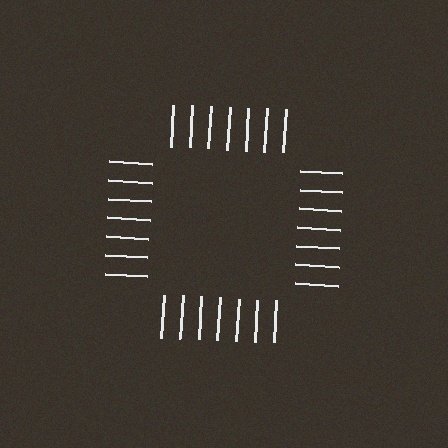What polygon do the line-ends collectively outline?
An illusory square — the line segments terminate on its edges but no continuous stroke is drawn.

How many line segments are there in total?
28 — 7 along each of the 4 edges.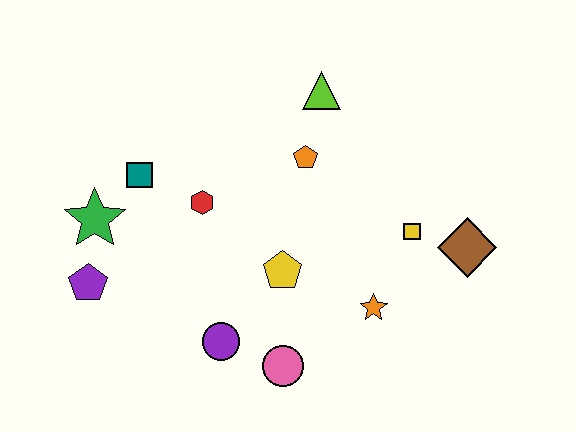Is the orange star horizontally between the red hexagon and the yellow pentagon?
No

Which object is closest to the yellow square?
The brown diamond is closest to the yellow square.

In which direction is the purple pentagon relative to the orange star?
The purple pentagon is to the left of the orange star.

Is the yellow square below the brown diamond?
No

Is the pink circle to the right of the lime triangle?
No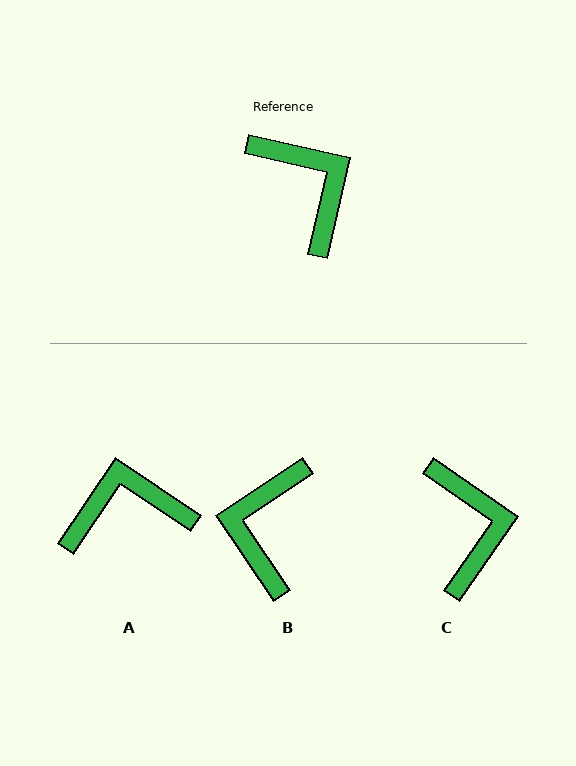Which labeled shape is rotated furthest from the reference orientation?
B, about 137 degrees away.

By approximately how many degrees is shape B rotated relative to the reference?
Approximately 137 degrees counter-clockwise.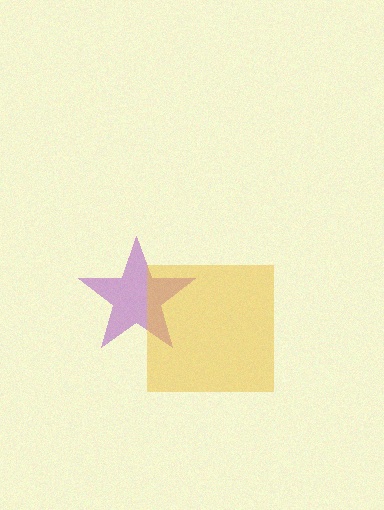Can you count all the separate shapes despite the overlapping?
Yes, there are 2 separate shapes.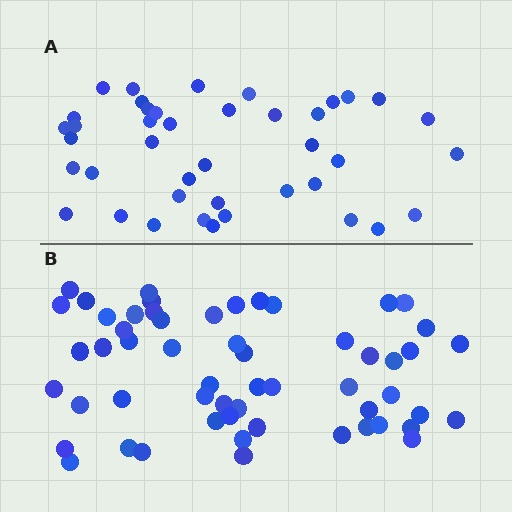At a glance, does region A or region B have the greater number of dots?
Region B (the bottom region) has more dots.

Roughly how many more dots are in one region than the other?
Region B has approximately 15 more dots than region A.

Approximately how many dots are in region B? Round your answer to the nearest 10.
About 60 dots. (The exact count is 56, which rounds to 60.)